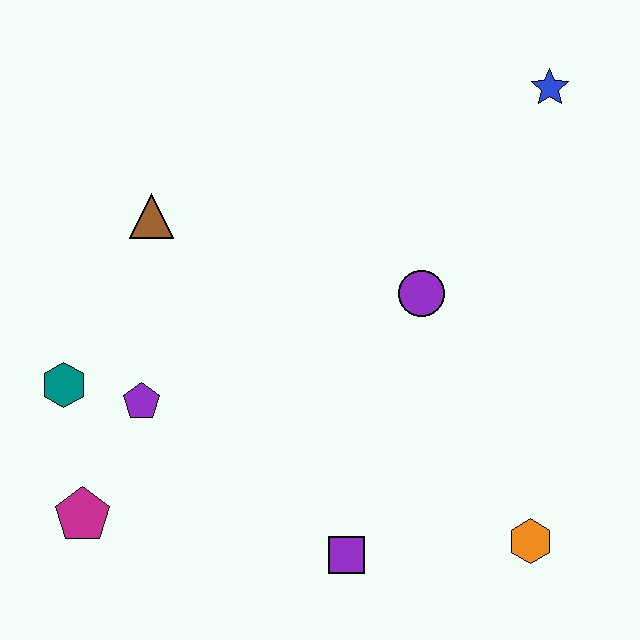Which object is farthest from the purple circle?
The magenta pentagon is farthest from the purple circle.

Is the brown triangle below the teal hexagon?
No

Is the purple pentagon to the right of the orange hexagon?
No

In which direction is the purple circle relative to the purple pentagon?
The purple circle is to the right of the purple pentagon.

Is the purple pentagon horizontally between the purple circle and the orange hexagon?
No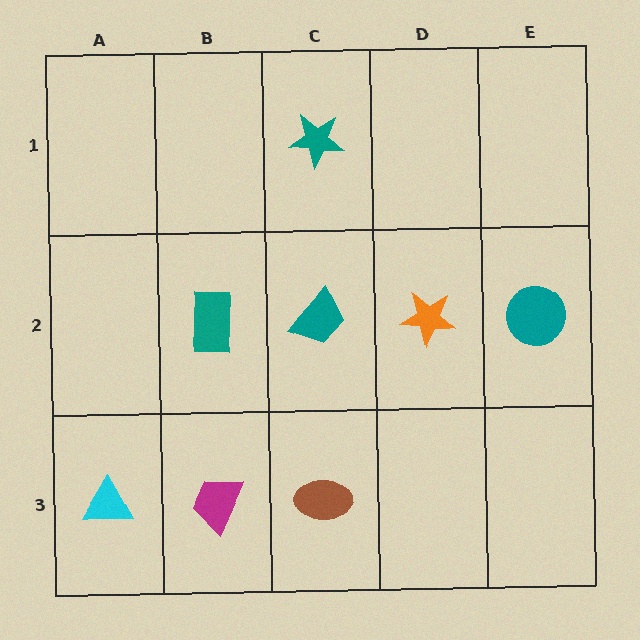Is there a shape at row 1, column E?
No, that cell is empty.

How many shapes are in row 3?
3 shapes.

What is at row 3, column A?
A cyan triangle.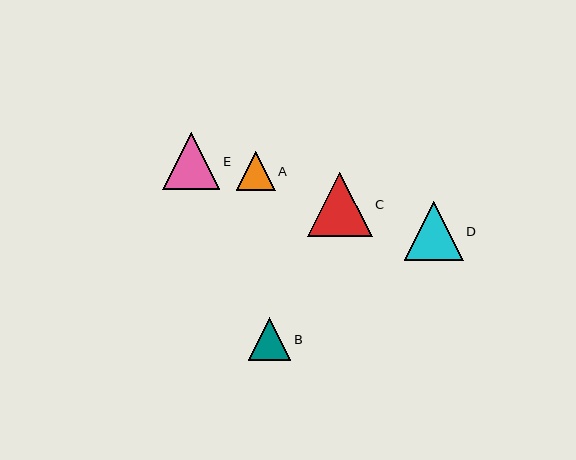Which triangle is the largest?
Triangle C is the largest with a size of approximately 65 pixels.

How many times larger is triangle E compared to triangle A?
Triangle E is approximately 1.5 times the size of triangle A.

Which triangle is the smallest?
Triangle A is the smallest with a size of approximately 39 pixels.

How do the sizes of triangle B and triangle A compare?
Triangle B and triangle A are approximately the same size.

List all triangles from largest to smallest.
From largest to smallest: C, D, E, B, A.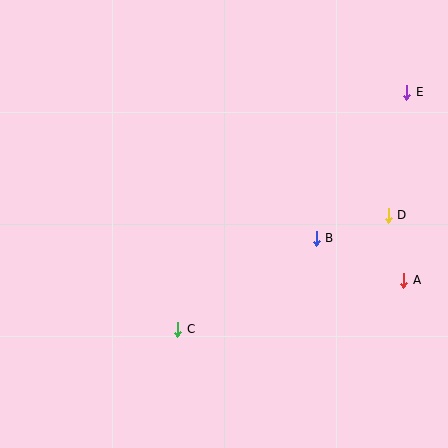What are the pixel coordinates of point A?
Point A is at (404, 280).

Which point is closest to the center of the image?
Point B at (316, 238) is closest to the center.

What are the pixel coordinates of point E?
Point E is at (407, 92).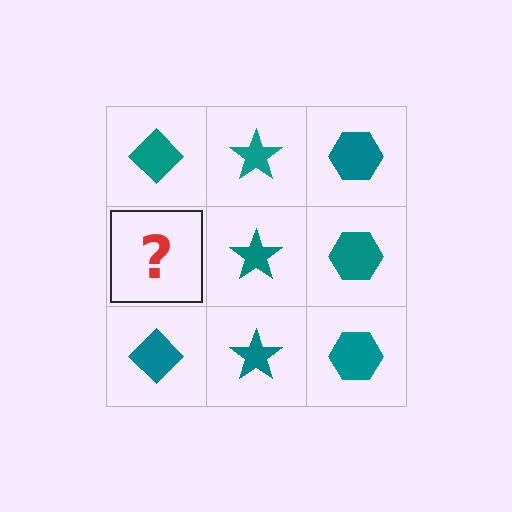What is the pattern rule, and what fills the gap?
The rule is that each column has a consistent shape. The gap should be filled with a teal diamond.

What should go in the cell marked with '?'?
The missing cell should contain a teal diamond.